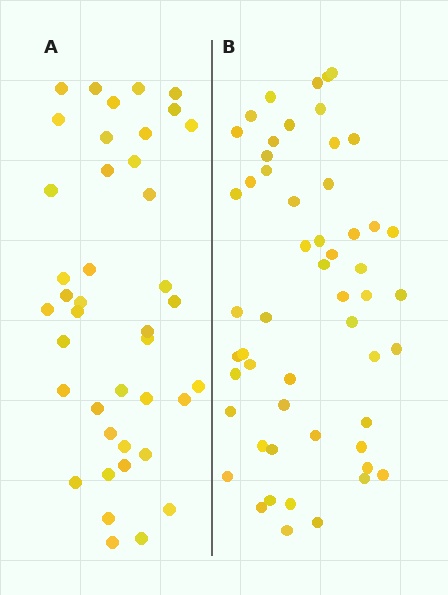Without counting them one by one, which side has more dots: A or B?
Region B (the right region) has more dots.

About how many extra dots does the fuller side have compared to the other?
Region B has approximately 15 more dots than region A.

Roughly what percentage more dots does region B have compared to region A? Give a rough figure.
About 30% more.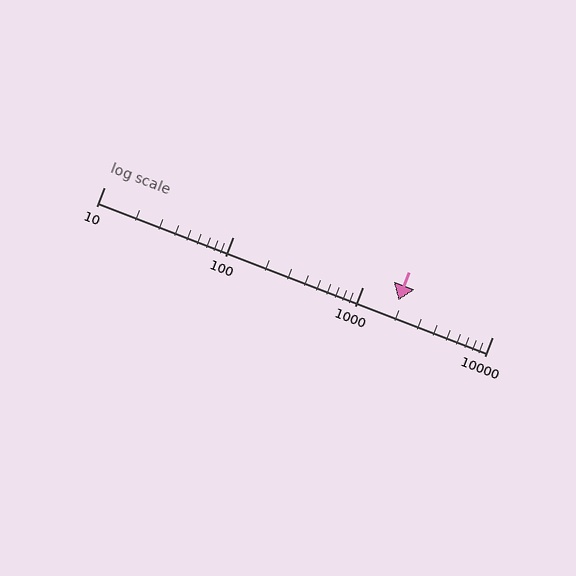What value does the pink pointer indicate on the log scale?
The pointer indicates approximately 1900.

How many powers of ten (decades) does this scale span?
The scale spans 3 decades, from 10 to 10000.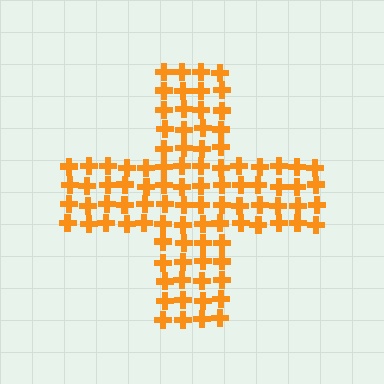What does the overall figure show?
The overall figure shows a cross.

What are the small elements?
The small elements are crosses.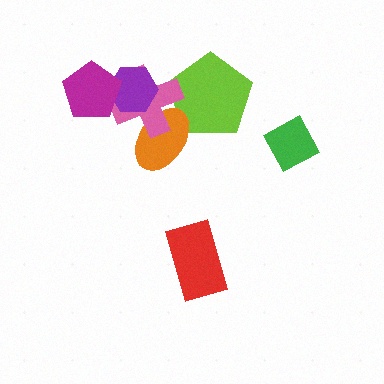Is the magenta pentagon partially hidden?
No, no other shape covers it.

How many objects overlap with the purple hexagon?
2 objects overlap with the purple hexagon.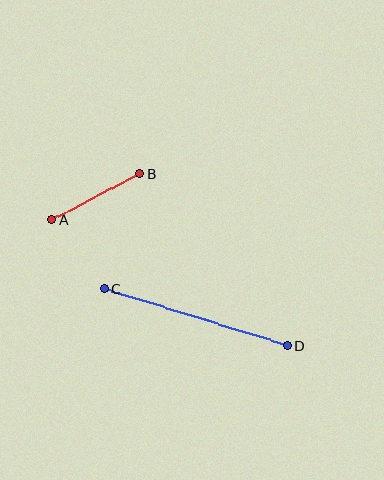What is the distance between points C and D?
The distance is approximately 192 pixels.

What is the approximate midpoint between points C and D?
The midpoint is at approximately (196, 317) pixels.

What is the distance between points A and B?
The distance is approximately 99 pixels.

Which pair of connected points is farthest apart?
Points C and D are farthest apart.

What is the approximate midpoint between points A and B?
The midpoint is at approximately (96, 197) pixels.